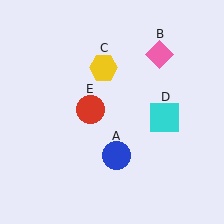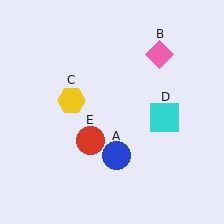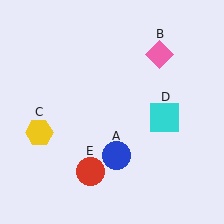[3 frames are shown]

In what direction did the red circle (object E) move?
The red circle (object E) moved down.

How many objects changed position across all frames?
2 objects changed position: yellow hexagon (object C), red circle (object E).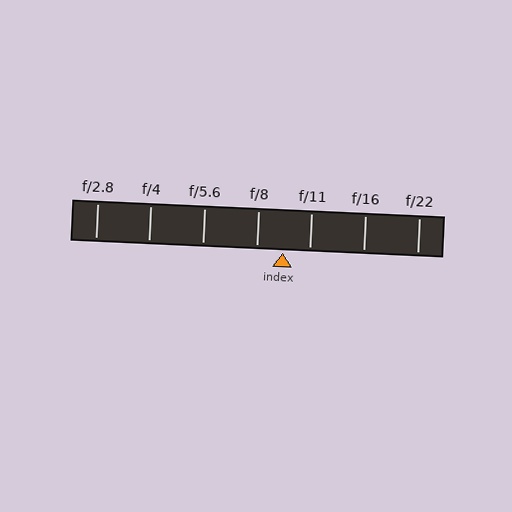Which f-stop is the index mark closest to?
The index mark is closest to f/8.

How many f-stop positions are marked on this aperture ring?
There are 7 f-stop positions marked.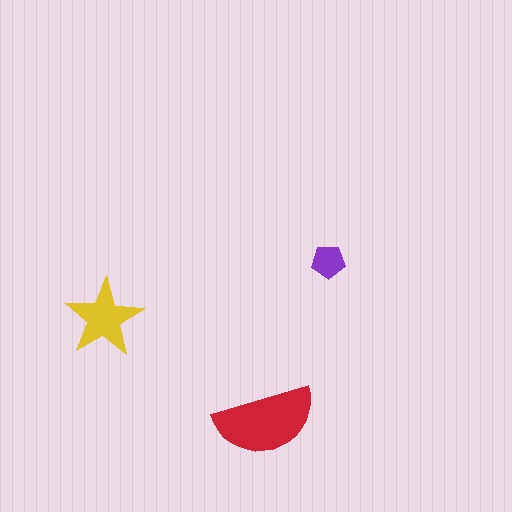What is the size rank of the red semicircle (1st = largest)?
1st.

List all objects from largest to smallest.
The red semicircle, the yellow star, the purple pentagon.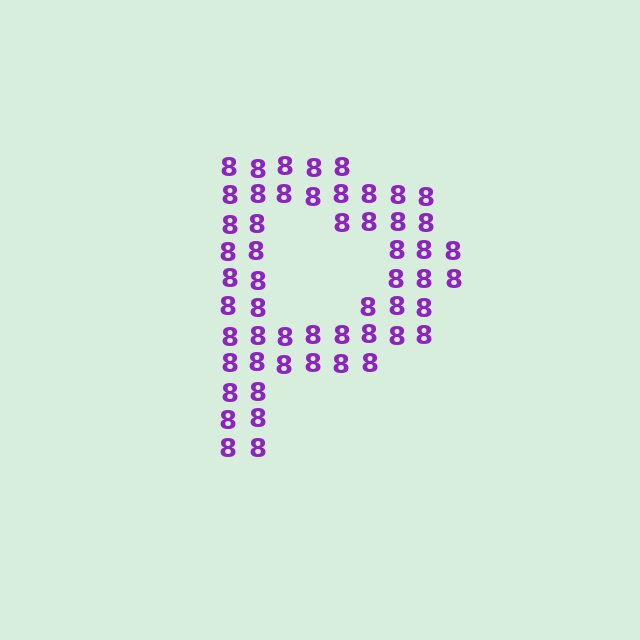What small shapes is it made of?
It is made of small digit 8's.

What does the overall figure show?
The overall figure shows the letter P.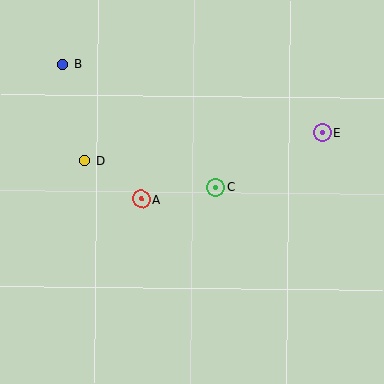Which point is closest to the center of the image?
Point C at (216, 188) is closest to the center.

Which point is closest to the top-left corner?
Point B is closest to the top-left corner.